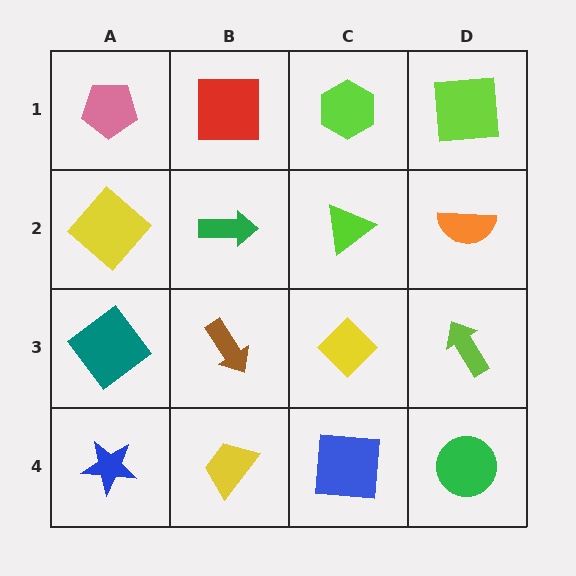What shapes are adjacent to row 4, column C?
A yellow diamond (row 3, column C), a yellow trapezoid (row 4, column B), a green circle (row 4, column D).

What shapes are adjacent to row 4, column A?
A teal diamond (row 3, column A), a yellow trapezoid (row 4, column B).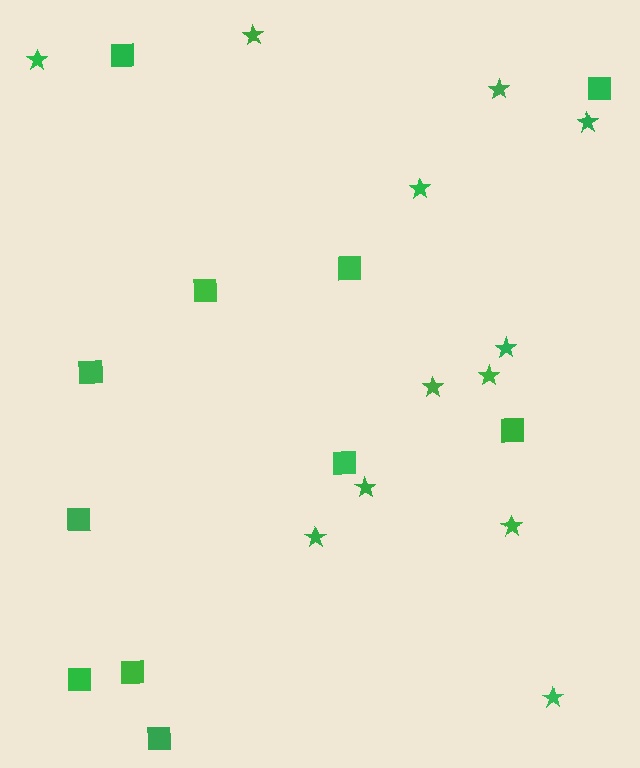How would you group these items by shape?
There are 2 groups: one group of squares (11) and one group of stars (12).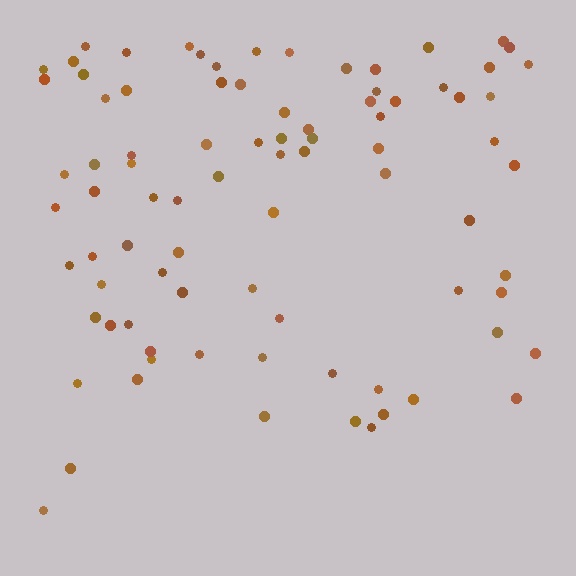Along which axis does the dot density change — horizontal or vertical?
Vertical.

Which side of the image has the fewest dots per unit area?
The bottom.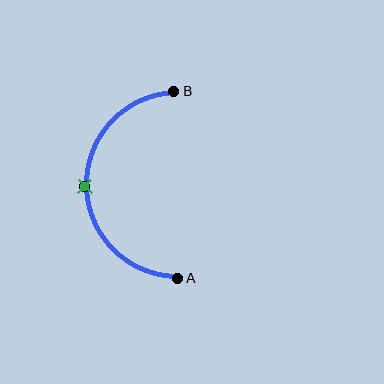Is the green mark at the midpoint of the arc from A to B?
Yes. The green mark lies on the arc at equal arc-length from both A and B — it is the arc midpoint.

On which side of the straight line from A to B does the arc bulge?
The arc bulges to the left of the straight line connecting A and B.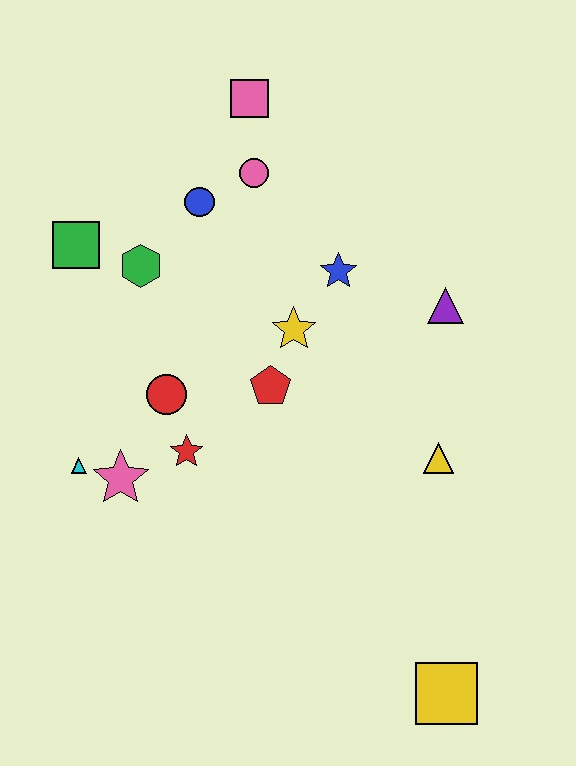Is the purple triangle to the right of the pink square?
Yes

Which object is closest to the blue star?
The yellow star is closest to the blue star.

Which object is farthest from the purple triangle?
The cyan triangle is farthest from the purple triangle.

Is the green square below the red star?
No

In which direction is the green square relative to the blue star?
The green square is to the left of the blue star.